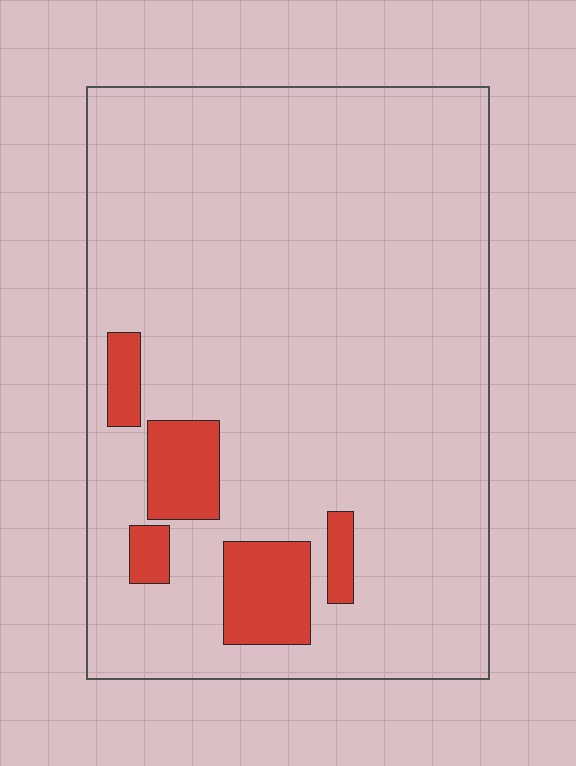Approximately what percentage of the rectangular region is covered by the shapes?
Approximately 10%.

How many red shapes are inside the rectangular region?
5.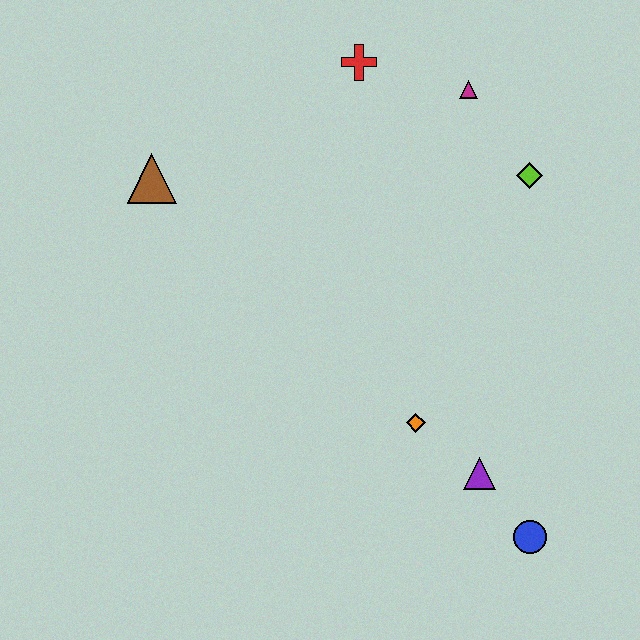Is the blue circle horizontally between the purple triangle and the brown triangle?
No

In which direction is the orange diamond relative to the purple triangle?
The orange diamond is to the left of the purple triangle.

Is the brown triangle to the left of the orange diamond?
Yes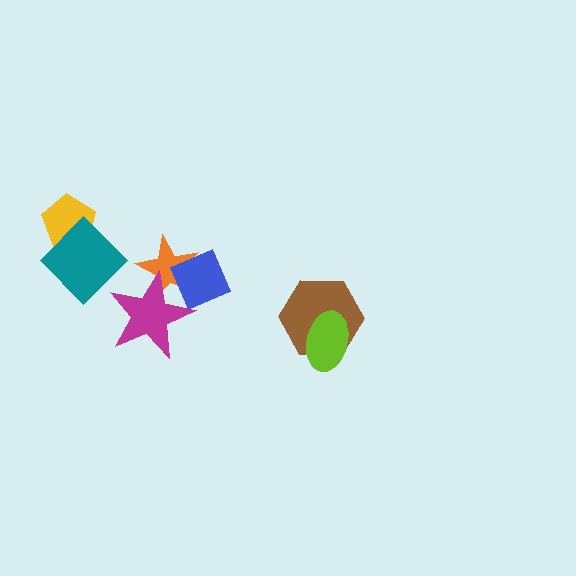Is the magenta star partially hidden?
No, no other shape covers it.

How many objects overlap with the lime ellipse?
1 object overlaps with the lime ellipse.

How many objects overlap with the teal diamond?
1 object overlaps with the teal diamond.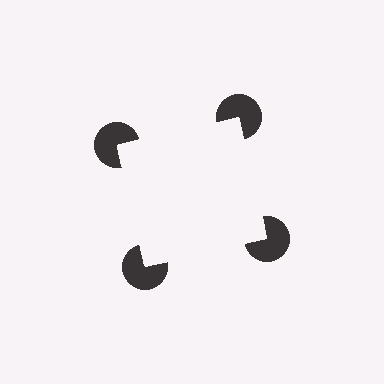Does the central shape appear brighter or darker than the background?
It typically appears slightly brighter than the background, even though no actual brightness change is drawn.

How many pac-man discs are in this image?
There are 4 — one at each vertex of the illusory square.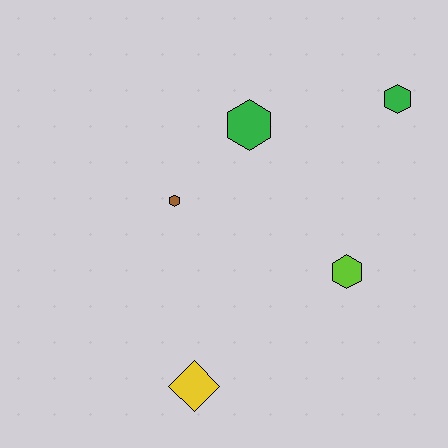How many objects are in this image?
There are 5 objects.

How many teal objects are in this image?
There are no teal objects.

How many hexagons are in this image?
There are 4 hexagons.